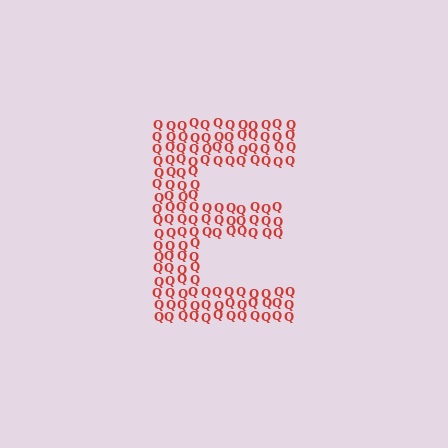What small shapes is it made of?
It is made of small letter Q's.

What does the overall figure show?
The overall figure shows the letter E.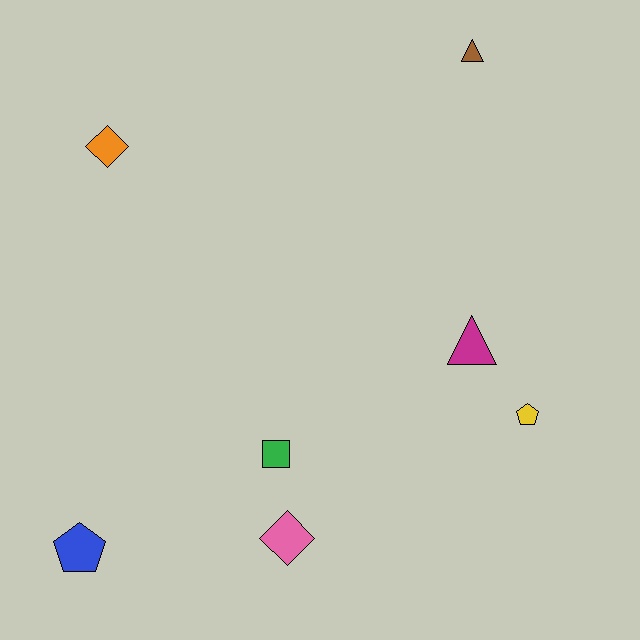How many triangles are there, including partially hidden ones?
There are 2 triangles.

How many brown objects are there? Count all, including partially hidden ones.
There is 1 brown object.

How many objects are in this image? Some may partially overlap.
There are 7 objects.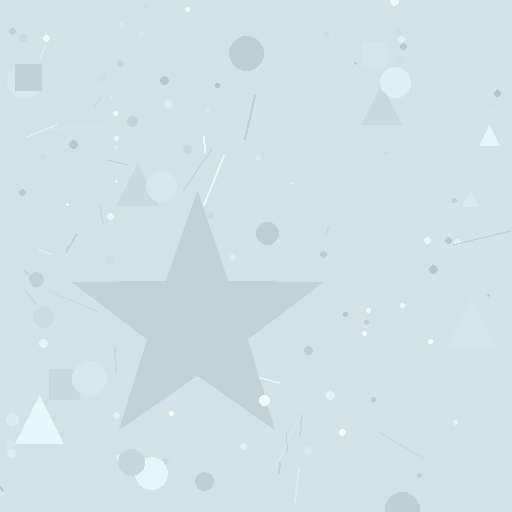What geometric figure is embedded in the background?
A star is embedded in the background.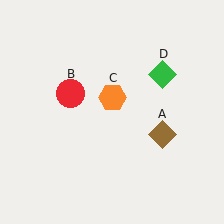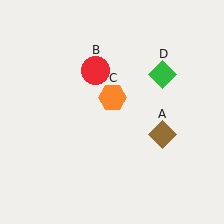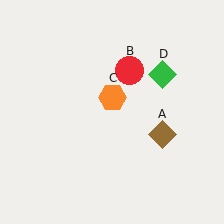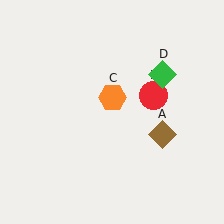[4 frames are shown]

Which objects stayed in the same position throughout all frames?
Brown diamond (object A) and orange hexagon (object C) and green diamond (object D) remained stationary.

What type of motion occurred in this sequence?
The red circle (object B) rotated clockwise around the center of the scene.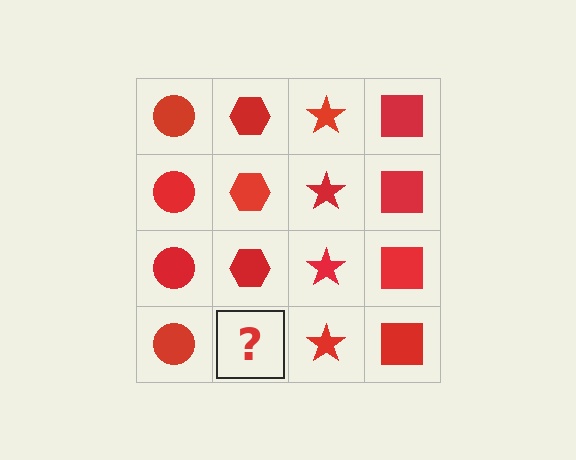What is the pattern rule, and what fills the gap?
The rule is that each column has a consistent shape. The gap should be filled with a red hexagon.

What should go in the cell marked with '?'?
The missing cell should contain a red hexagon.